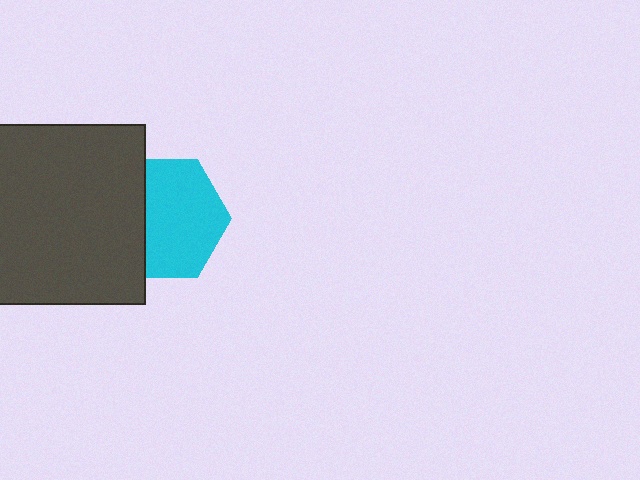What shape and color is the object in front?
The object in front is a dark gray square.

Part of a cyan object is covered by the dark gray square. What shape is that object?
It is a hexagon.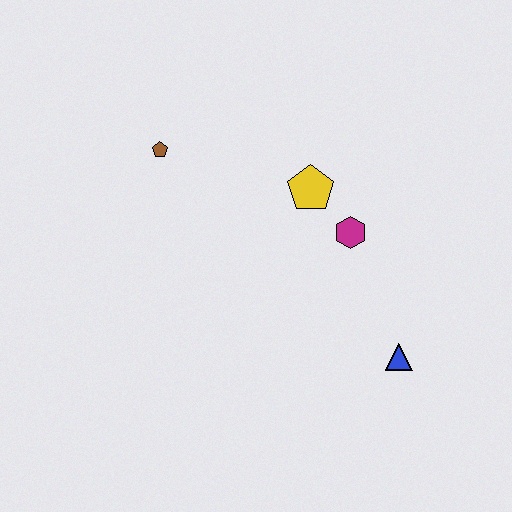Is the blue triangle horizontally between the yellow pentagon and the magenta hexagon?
No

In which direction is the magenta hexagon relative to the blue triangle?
The magenta hexagon is above the blue triangle.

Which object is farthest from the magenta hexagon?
The brown pentagon is farthest from the magenta hexagon.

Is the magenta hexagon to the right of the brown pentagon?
Yes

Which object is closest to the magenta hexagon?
The yellow pentagon is closest to the magenta hexagon.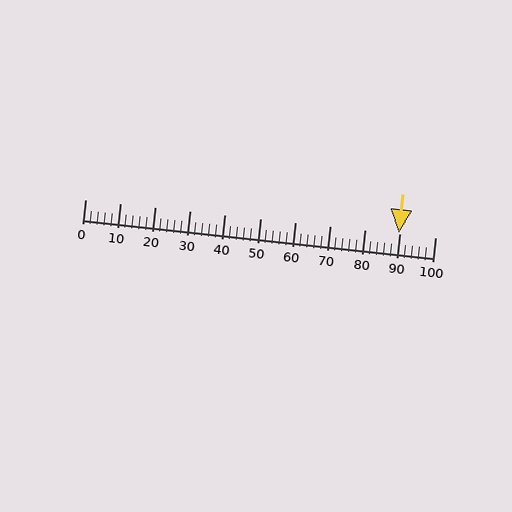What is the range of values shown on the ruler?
The ruler shows values from 0 to 100.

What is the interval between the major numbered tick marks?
The major tick marks are spaced 10 units apart.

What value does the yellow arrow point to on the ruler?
The yellow arrow points to approximately 90.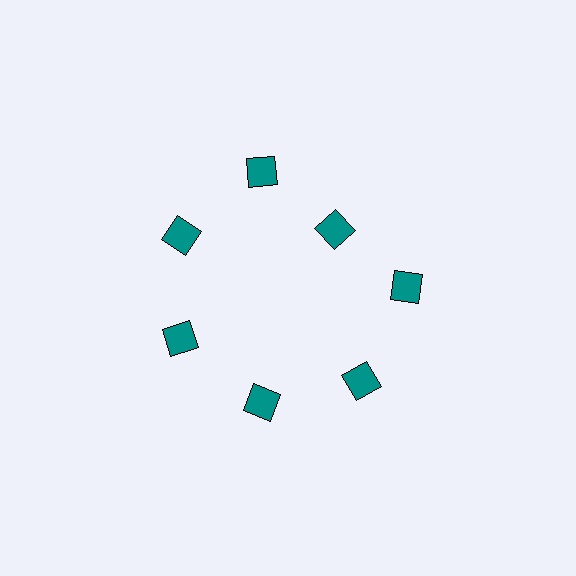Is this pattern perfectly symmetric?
No. The 7 teal diamonds are arranged in a ring, but one element near the 1 o'clock position is pulled inward toward the center, breaking the 7-fold rotational symmetry.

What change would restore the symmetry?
The symmetry would be restored by moving it outward, back onto the ring so that all 7 diamonds sit at equal angles and equal distance from the center.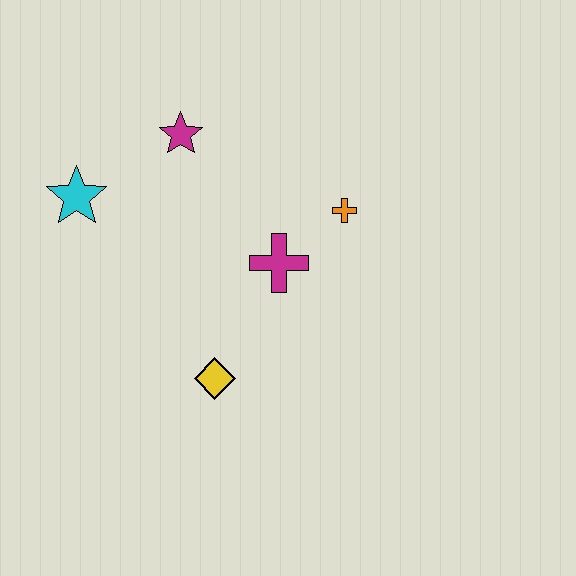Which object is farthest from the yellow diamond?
The magenta star is farthest from the yellow diamond.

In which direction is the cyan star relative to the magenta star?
The cyan star is to the left of the magenta star.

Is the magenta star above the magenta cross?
Yes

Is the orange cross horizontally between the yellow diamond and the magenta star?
No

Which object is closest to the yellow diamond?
The magenta cross is closest to the yellow diamond.